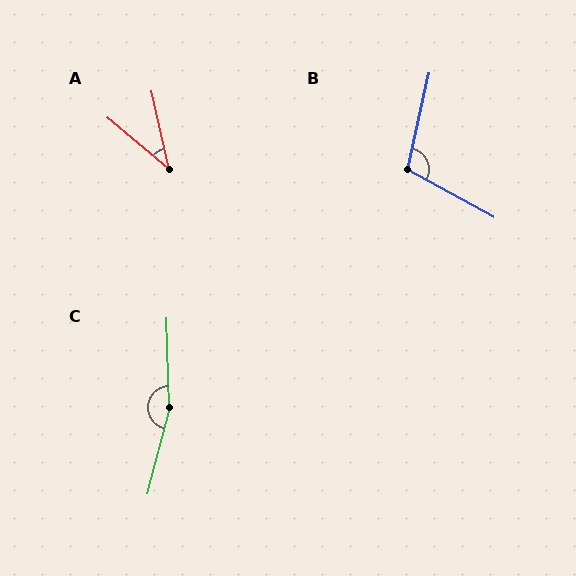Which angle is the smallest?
A, at approximately 38 degrees.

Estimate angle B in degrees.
Approximately 106 degrees.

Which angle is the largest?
C, at approximately 163 degrees.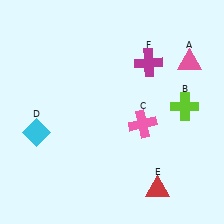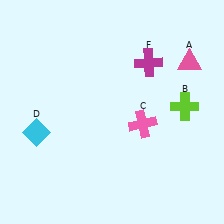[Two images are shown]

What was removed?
The red triangle (E) was removed in Image 2.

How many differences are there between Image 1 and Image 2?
There is 1 difference between the two images.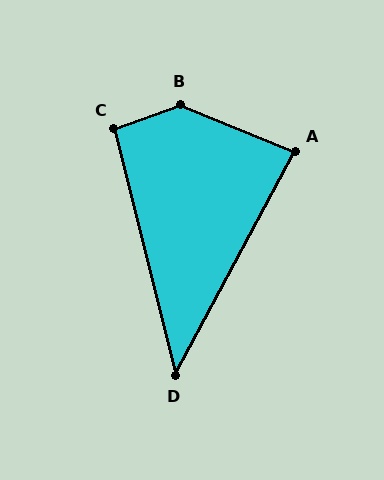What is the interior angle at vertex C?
Approximately 96 degrees (obtuse).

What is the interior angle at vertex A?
Approximately 84 degrees (acute).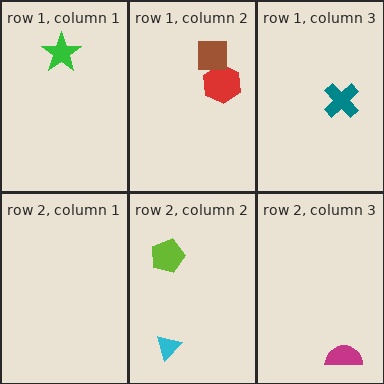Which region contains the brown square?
The row 1, column 2 region.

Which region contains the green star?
The row 1, column 1 region.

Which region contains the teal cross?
The row 1, column 3 region.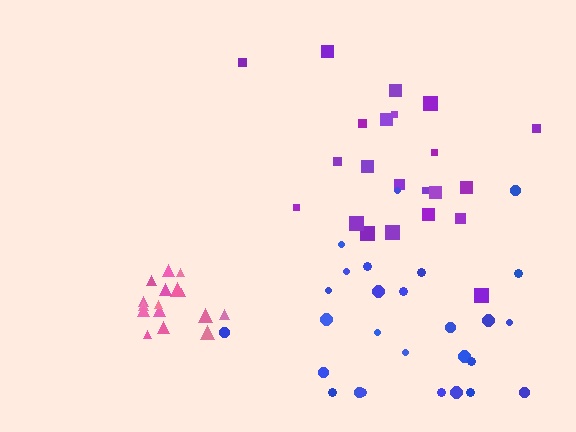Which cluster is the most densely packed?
Pink.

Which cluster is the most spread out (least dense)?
Blue.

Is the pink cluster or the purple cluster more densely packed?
Pink.